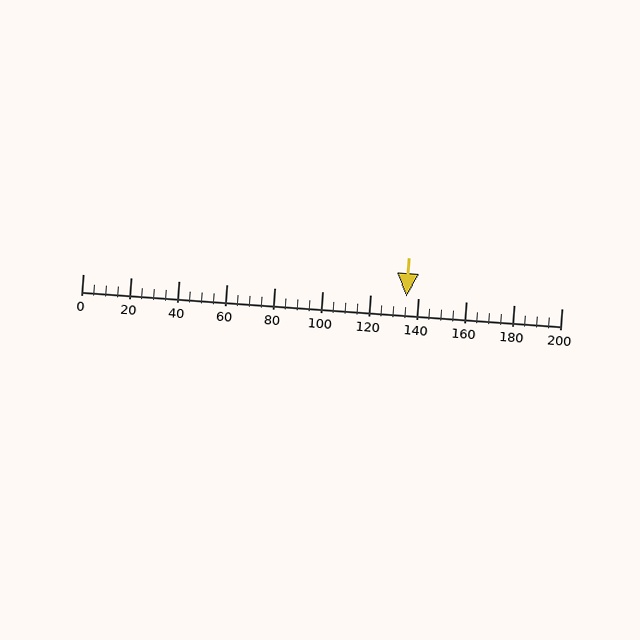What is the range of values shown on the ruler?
The ruler shows values from 0 to 200.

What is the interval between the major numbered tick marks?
The major tick marks are spaced 20 units apart.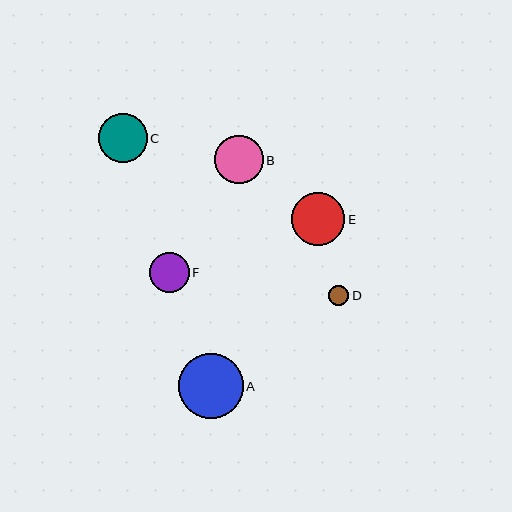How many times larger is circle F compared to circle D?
Circle F is approximately 1.9 times the size of circle D.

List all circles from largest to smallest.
From largest to smallest: A, E, C, B, F, D.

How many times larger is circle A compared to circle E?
Circle A is approximately 1.2 times the size of circle E.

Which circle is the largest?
Circle A is the largest with a size of approximately 65 pixels.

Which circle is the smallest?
Circle D is the smallest with a size of approximately 20 pixels.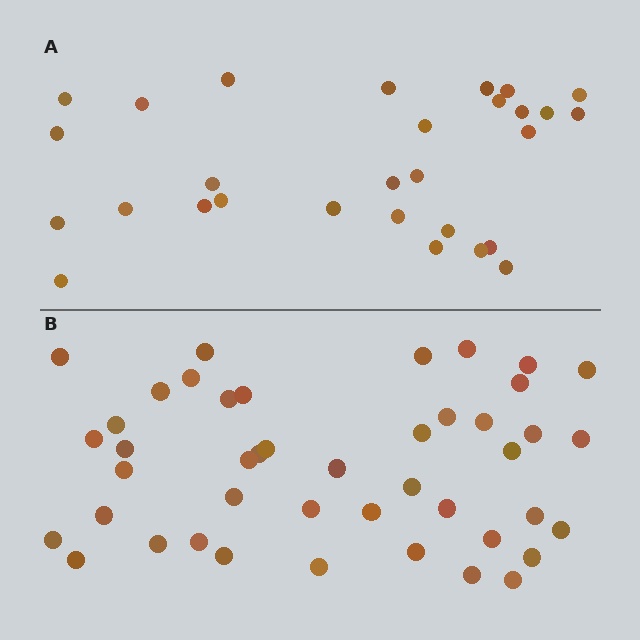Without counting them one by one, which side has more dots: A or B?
Region B (the bottom region) has more dots.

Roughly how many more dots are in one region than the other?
Region B has approximately 15 more dots than region A.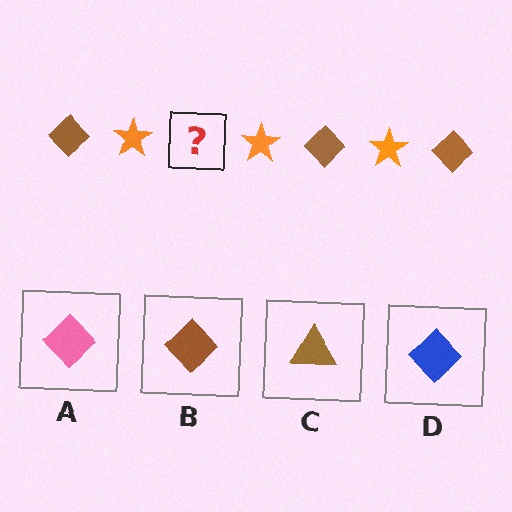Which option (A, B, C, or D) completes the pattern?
B.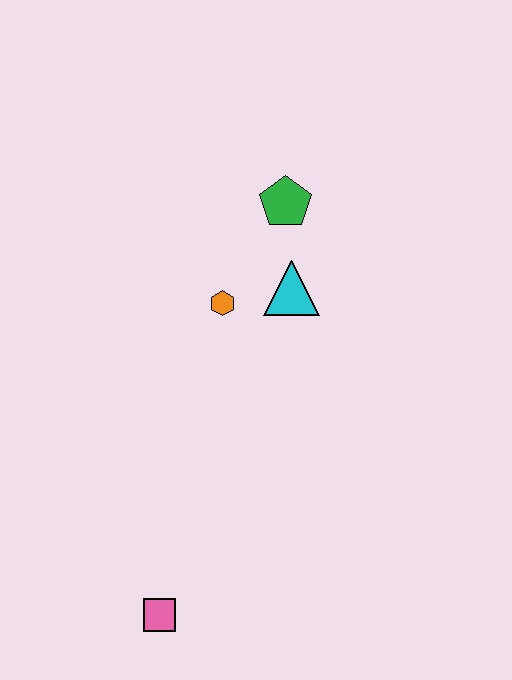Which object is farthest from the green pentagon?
The pink square is farthest from the green pentagon.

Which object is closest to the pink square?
The orange hexagon is closest to the pink square.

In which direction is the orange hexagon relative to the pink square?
The orange hexagon is above the pink square.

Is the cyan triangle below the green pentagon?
Yes